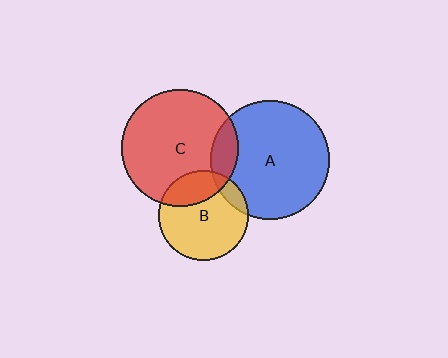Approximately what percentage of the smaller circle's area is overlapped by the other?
Approximately 25%.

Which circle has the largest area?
Circle A (blue).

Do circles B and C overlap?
Yes.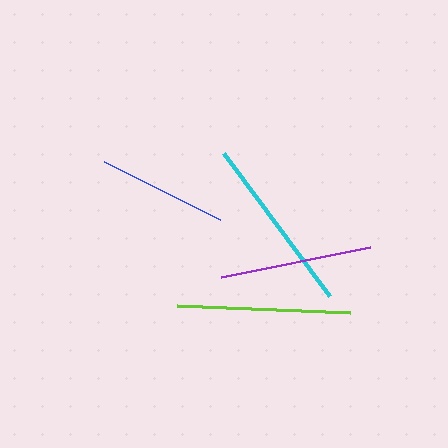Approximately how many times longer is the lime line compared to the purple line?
The lime line is approximately 1.1 times the length of the purple line.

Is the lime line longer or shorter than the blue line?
The lime line is longer than the blue line.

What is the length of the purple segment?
The purple segment is approximately 151 pixels long.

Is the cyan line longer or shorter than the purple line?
The cyan line is longer than the purple line.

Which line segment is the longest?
The cyan line is the longest at approximately 178 pixels.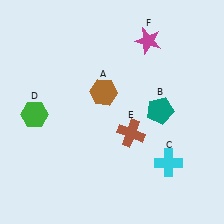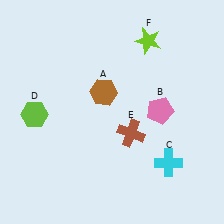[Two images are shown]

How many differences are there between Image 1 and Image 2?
There are 3 differences between the two images.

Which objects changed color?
B changed from teal to pink. D changed from green to lime. F changed from magenta to lime.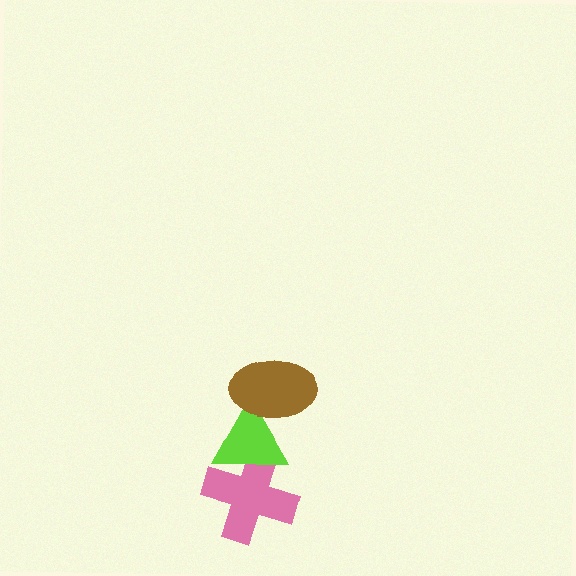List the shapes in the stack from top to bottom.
From top to bottom: the brown ellipse, the lime triangle, the pink cross.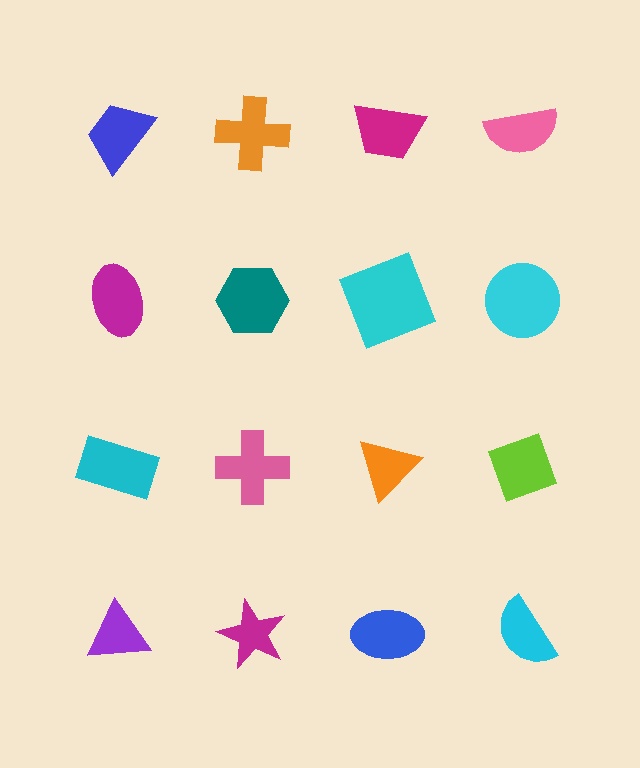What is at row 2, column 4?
A cyan circle.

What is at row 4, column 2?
A magenta star.